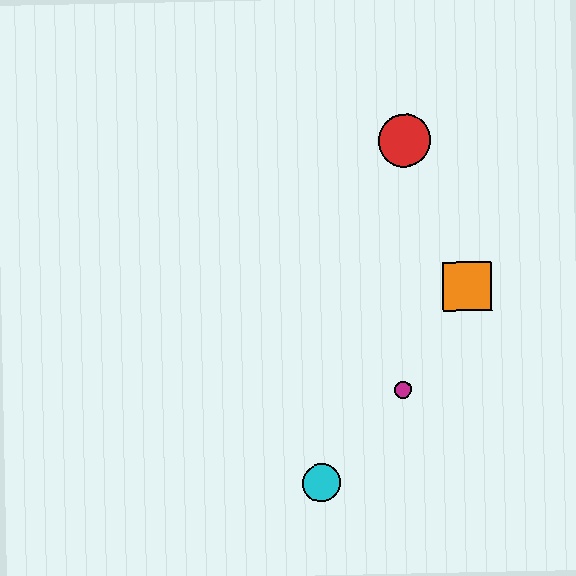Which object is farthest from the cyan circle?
The red circle is farthest from the cyan circle.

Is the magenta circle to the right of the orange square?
No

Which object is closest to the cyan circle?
The magenta circle is closest to the cyan circle.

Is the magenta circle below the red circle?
Yes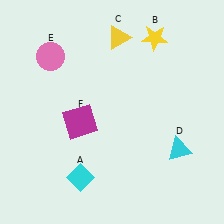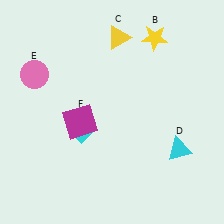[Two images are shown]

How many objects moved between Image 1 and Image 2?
2 objects moved between the two images.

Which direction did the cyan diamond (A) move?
The cyan diamond (A) moved up.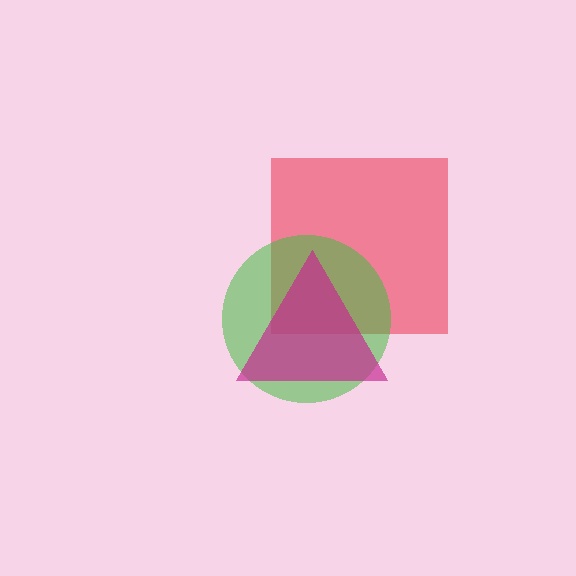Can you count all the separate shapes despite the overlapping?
Yes, there are 3 separate shapes.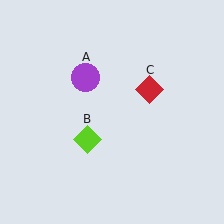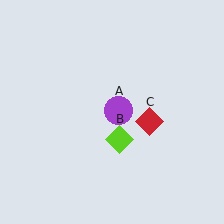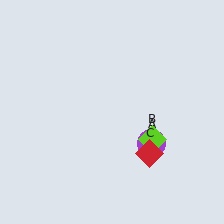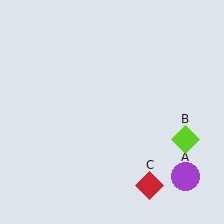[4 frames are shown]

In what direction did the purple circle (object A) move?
The purple circle (object A) moved down and to the right.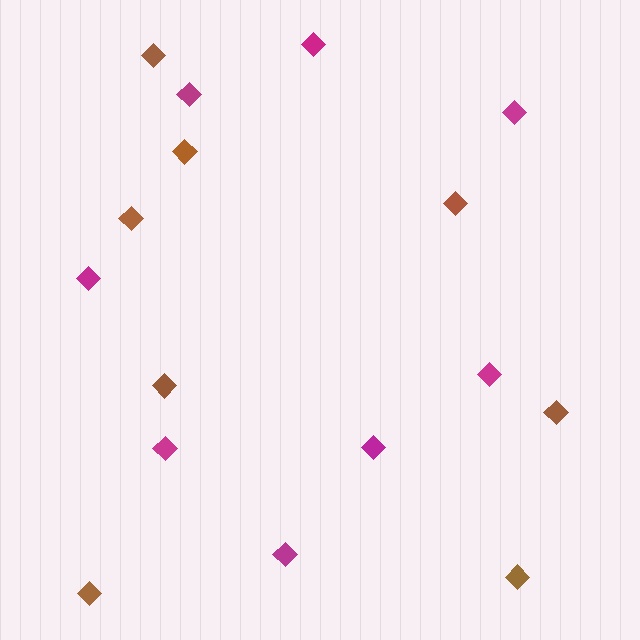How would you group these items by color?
There are 2 groups: one group of magenta diamonds (8) and one group of brown diamonds (8).